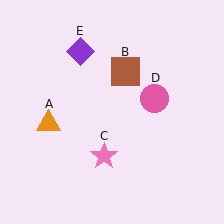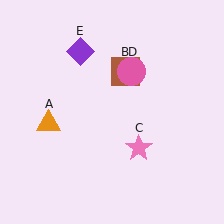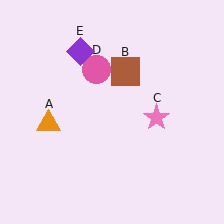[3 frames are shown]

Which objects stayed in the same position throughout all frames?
Orange triangle (object A) and brown square (object B) and purple diamond (object E) remained stationary.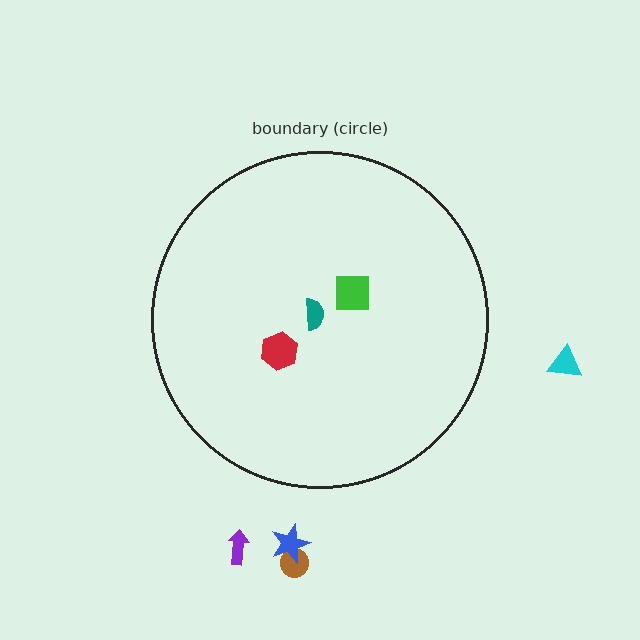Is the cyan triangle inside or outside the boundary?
Outside.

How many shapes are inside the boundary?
3 inside, 4 outside.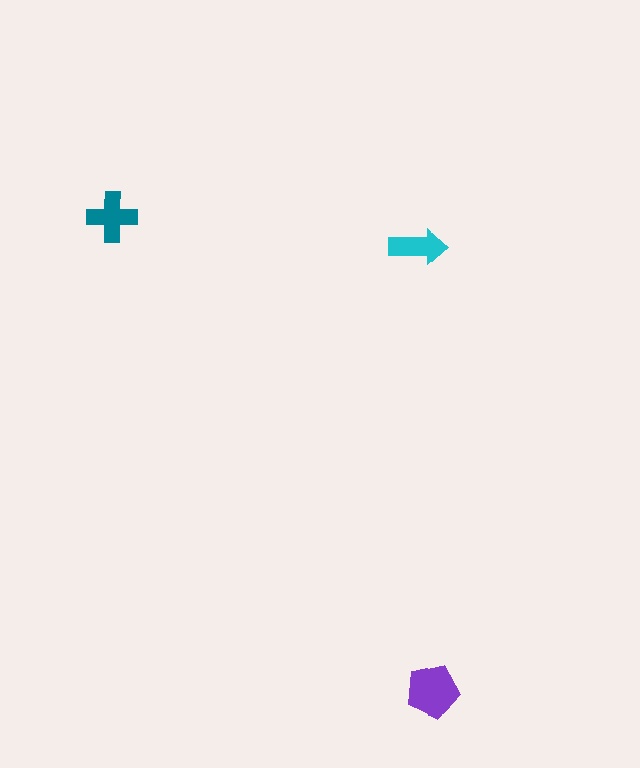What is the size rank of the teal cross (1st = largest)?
2nd.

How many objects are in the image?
There are 3 objects in the image.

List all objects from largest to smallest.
The purple pentagon, the teal cross, the cyan arrow.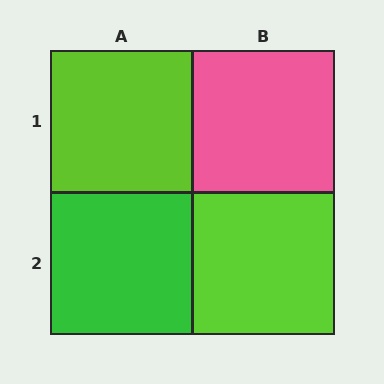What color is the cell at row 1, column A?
Lime.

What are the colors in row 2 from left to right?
Green, lime.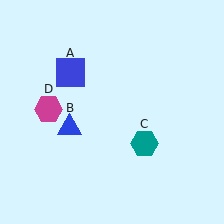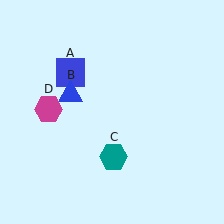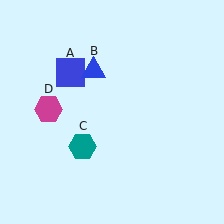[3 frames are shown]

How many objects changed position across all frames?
2 objects changed position: blue triangle (object B), teal hexagon (object C).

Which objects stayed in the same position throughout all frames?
Blue square (object A) and magenta hexagon (object D) remained stationary.